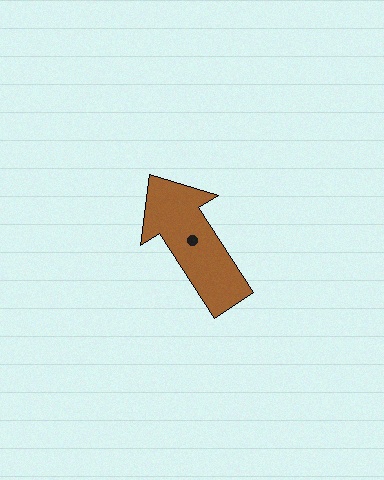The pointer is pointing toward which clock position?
Roughly 11 o'clock.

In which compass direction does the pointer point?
Northwest.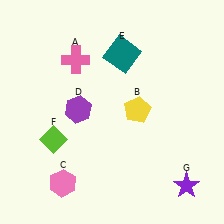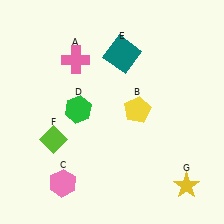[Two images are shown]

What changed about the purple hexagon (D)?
In Image 1, D is purple. In Image 2, it changed to green.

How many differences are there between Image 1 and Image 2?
There are 2 differences between the two images.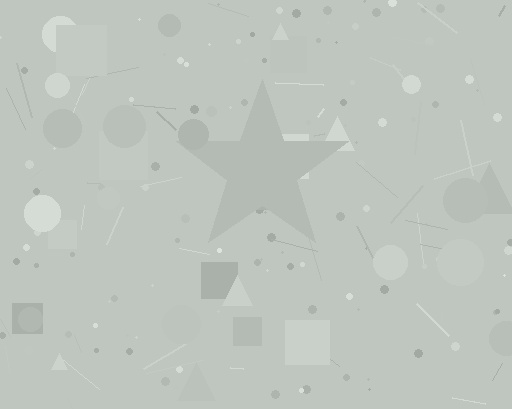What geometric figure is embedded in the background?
A star is embedded in the background.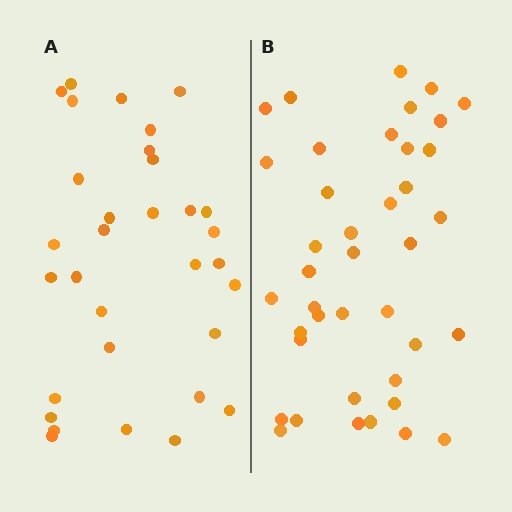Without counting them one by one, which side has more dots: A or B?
Region B (the right region) has more dots.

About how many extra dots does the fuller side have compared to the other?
Region B has roughly 8 or so more dots than region A.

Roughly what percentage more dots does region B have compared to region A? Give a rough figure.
About 25% more.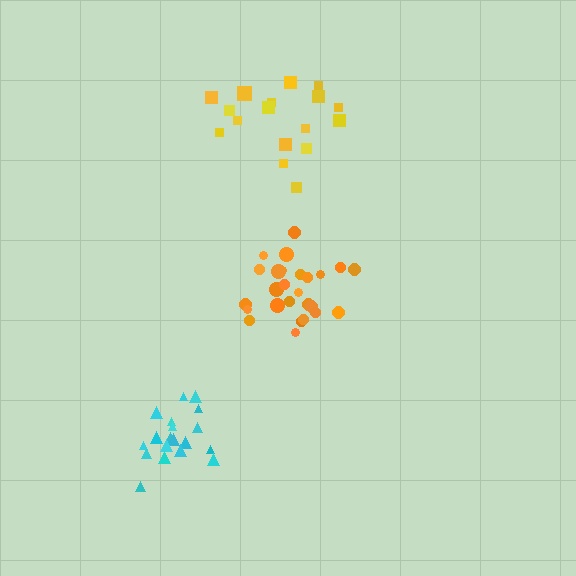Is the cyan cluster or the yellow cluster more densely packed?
Cyan.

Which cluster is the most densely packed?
Cyan.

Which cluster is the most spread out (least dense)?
Yellow.